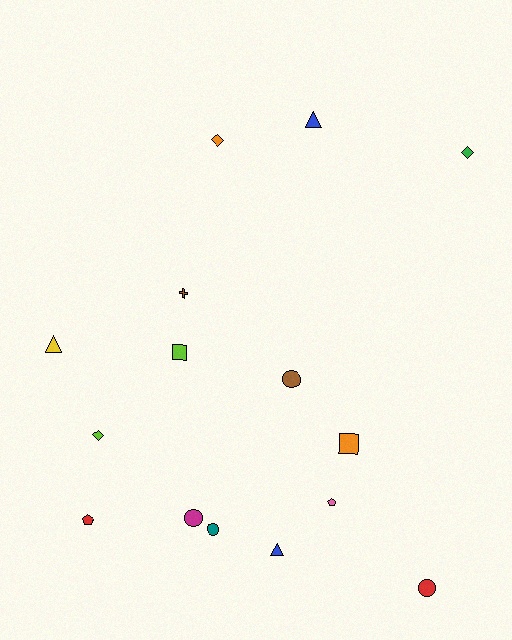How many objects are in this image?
There are 15 objects.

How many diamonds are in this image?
There are 3 diamonds.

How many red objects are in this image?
There are 2 red objects.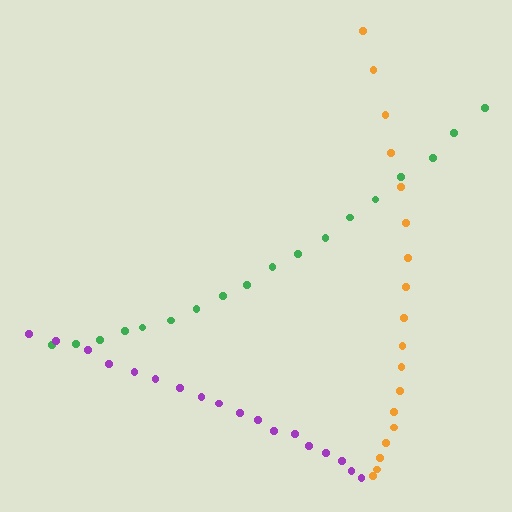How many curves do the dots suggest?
There are 3 distinct paths.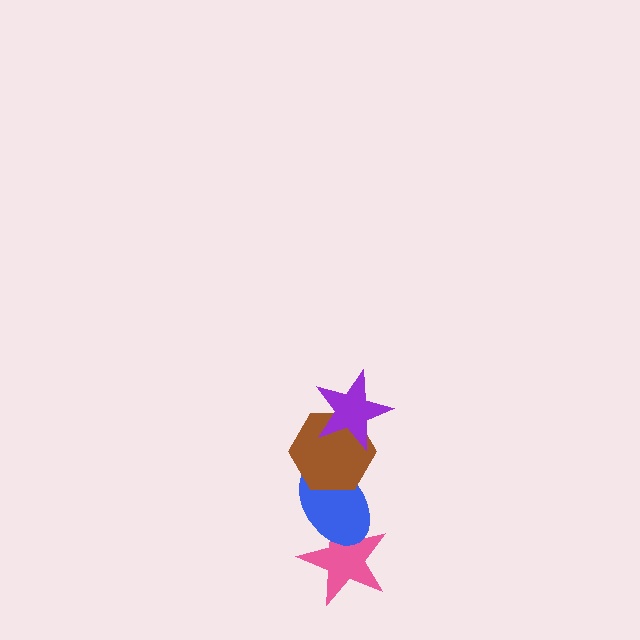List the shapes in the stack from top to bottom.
From top to bottom: the purple star, the brown hexagon, the blue ellipse, the pink star.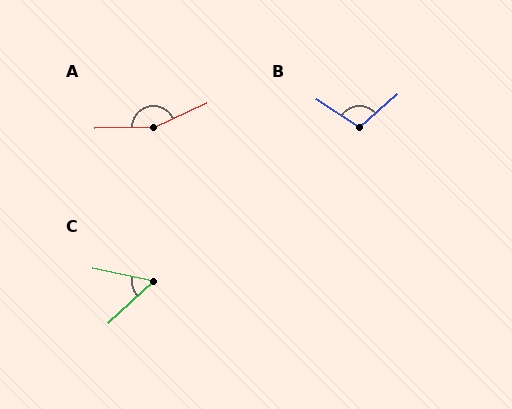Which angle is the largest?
A, at approximately 156 degrees.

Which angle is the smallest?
C, at approximately 55 degrees.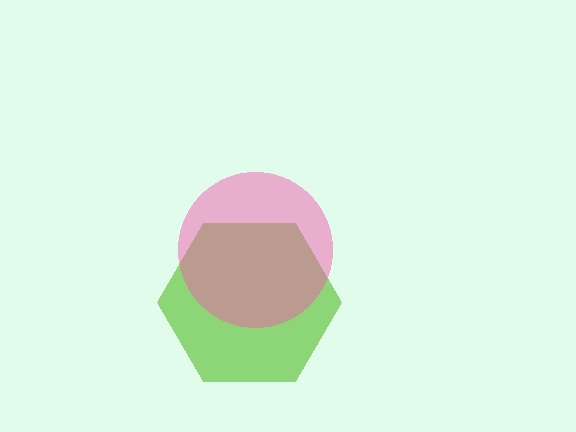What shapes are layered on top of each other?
The layered shapes are: a lime hexagon, a pink circle.